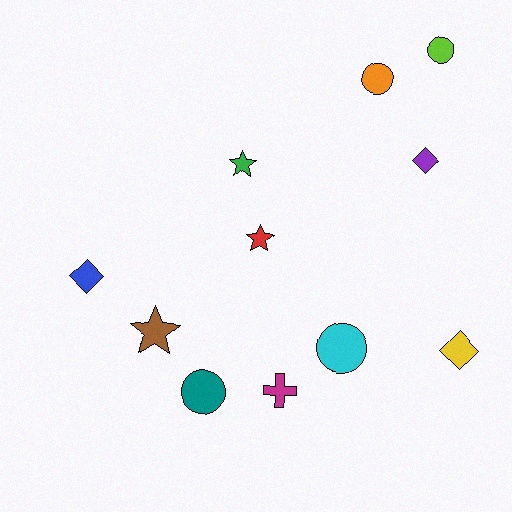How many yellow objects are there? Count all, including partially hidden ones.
There is 1 yellow object.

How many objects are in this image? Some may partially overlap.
There are 11 objects.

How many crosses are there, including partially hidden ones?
There is 1 cross.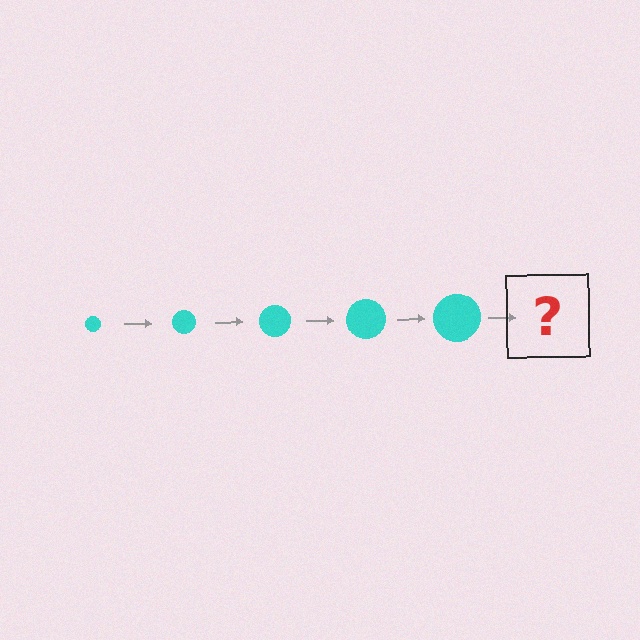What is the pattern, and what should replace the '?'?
The pattern is that the circle gets progressively larger each step. The '?' should be a cyan circle, larger than the previous one.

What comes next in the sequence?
The next element should be a cyan circle, larger than the previous one.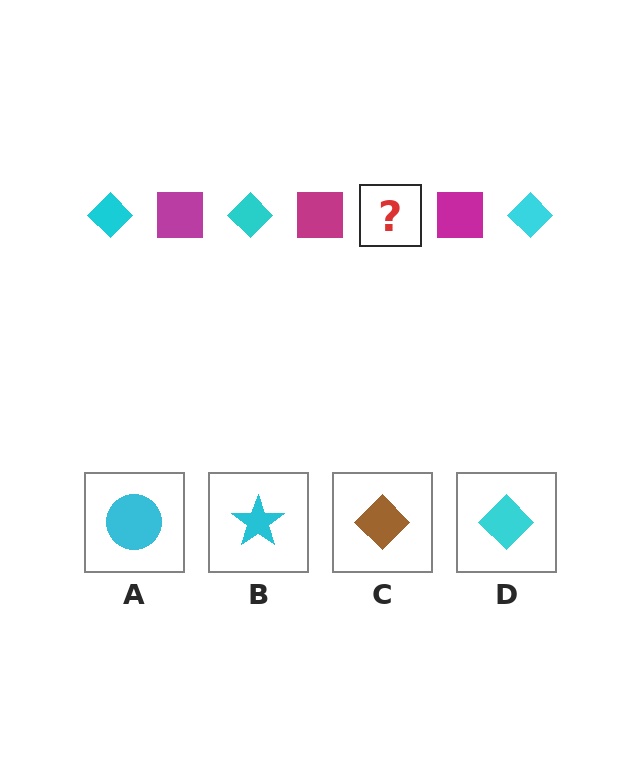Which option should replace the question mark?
Option D.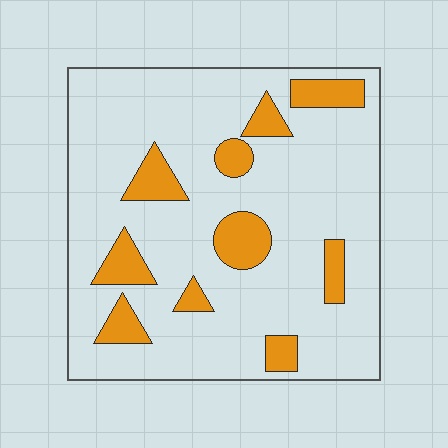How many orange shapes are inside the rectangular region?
10.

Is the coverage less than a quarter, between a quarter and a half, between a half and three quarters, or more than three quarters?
Less than a quarter.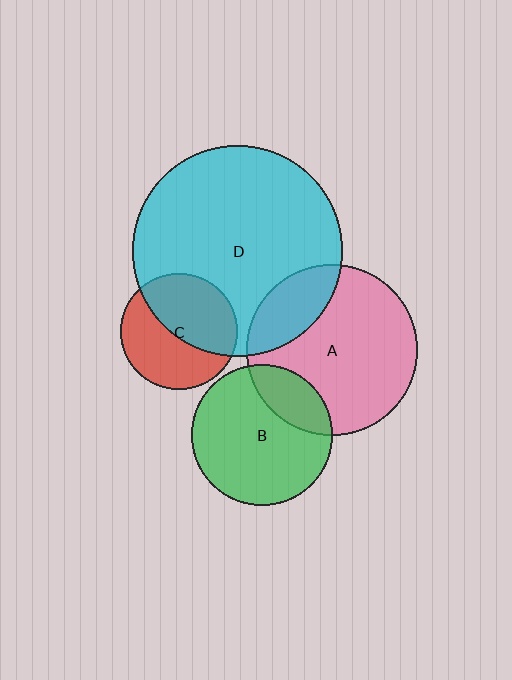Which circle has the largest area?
Circle D (cyan).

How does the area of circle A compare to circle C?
Approximately 2.2 times.